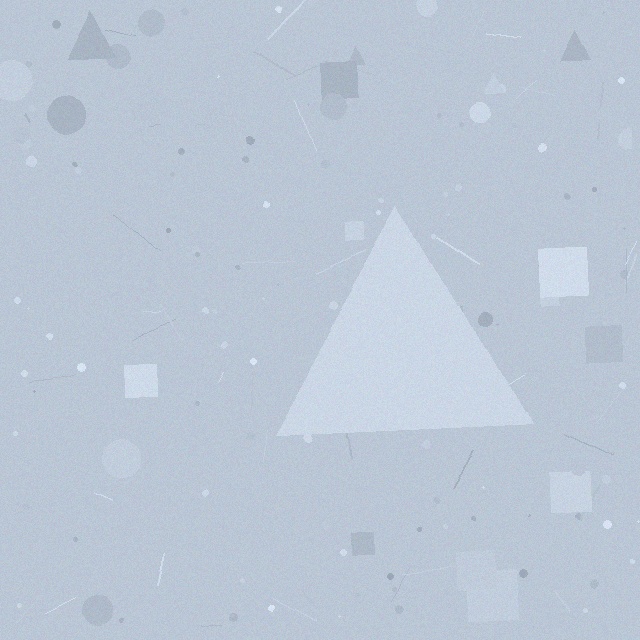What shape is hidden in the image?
A triangle is hidden in the image.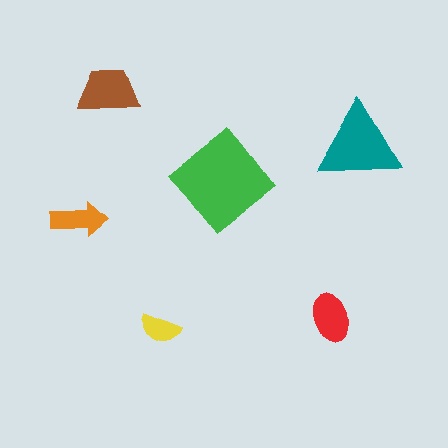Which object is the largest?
The green diamond.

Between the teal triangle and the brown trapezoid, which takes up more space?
The teal triangle.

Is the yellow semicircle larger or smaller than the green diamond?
Smaller.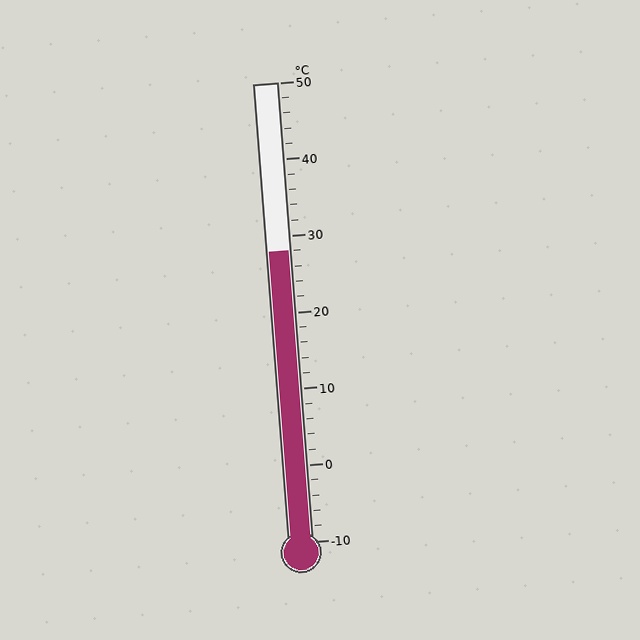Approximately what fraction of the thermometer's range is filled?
The thermometer is filled to approximately 65% of its range.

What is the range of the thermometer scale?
The thermometer scale ranges from -10°C to 50°C.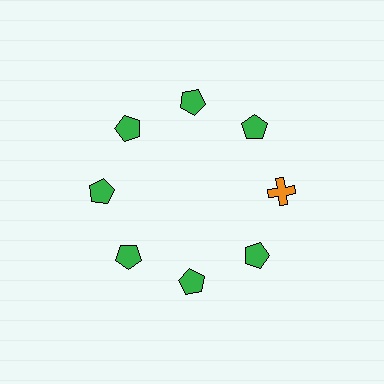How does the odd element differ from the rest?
It differs in both color (orange instead of green) and shape (cross instead of pentagon).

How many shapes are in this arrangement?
There are 8 shapes arranged in a ring pattern.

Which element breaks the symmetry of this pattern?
The orange cross at roughly the 3 o'clock position breaks the symmetry. All other shapes are green pentagons.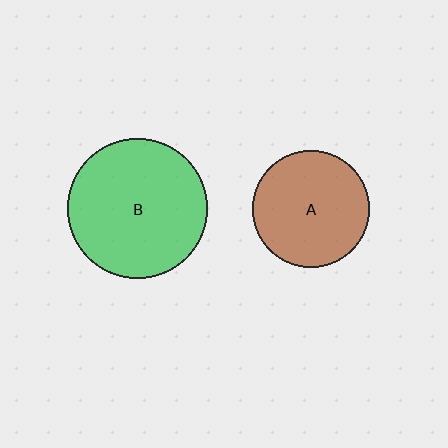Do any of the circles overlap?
No, none of the circles overlap.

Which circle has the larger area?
Circle B (green).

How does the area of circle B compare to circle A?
Approximately 1.4 times.